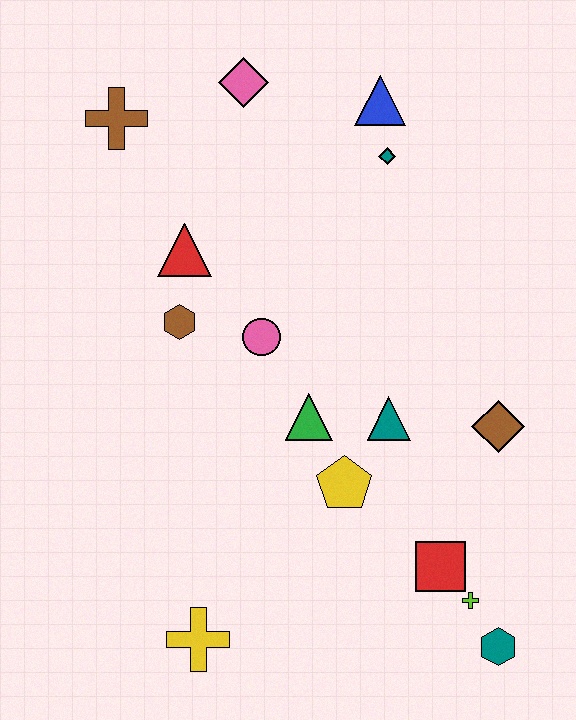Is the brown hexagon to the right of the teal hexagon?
No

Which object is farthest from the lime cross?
The brown cross is farthest from the lime cross.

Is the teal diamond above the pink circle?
Yes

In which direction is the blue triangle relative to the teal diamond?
The blue triangle is above the teal diamond.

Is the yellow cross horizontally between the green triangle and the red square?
No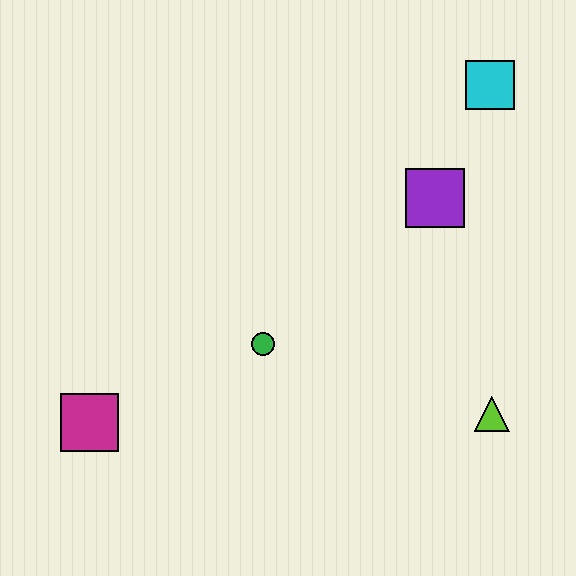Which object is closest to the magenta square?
The green circle is closest to the magenta square.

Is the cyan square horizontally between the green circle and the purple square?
No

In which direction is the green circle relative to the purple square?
The green circle is to the left of the purple square.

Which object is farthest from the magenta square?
The cyan square is farthest from the magenta square.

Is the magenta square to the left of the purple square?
Yes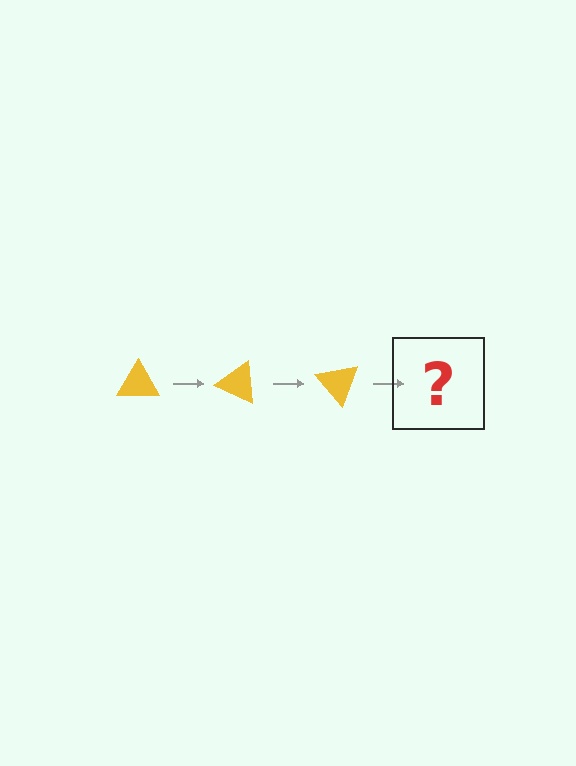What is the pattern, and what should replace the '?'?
The pattern is that the triangle rotates 25 degrees each step. The '?' should be a yellow triangle rotated 75 degrees.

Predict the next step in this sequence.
The next step is a yellow triangle rotated 75 degrees.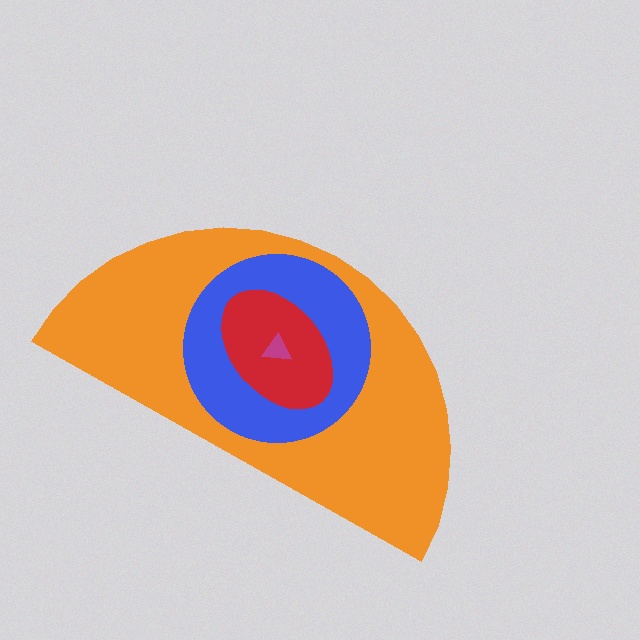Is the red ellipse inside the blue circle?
Yes.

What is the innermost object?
The magenta triangle.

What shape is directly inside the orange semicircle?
The blue circle.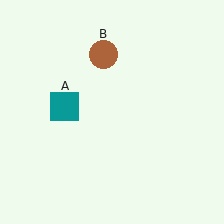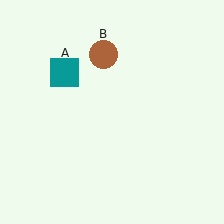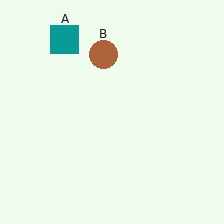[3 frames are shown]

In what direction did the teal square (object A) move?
The teal square (object A) moved up.